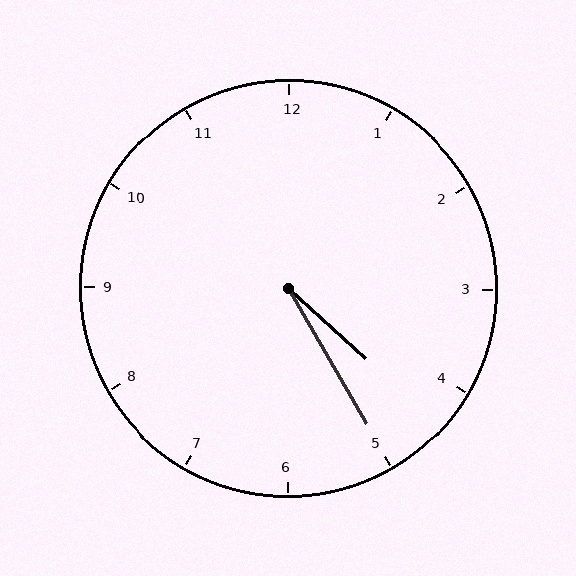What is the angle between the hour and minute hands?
Approximately 18 degrees.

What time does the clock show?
4:25.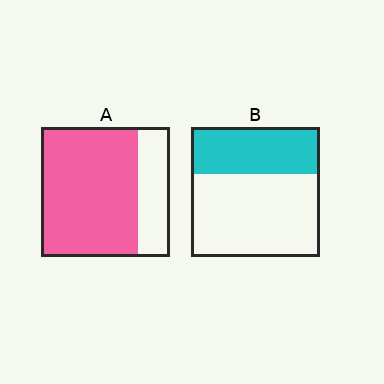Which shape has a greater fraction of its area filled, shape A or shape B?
Shape A.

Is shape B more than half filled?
No.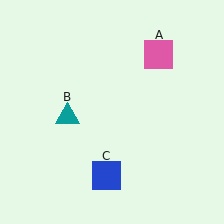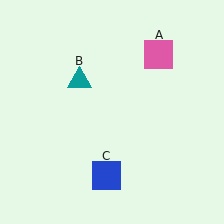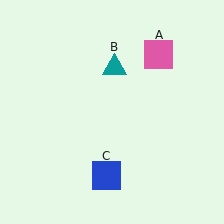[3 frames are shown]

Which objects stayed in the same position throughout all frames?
Pink square (object A) and blue square (object C) remained stationary.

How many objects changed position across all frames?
1 object changed position: teal triangle (object B).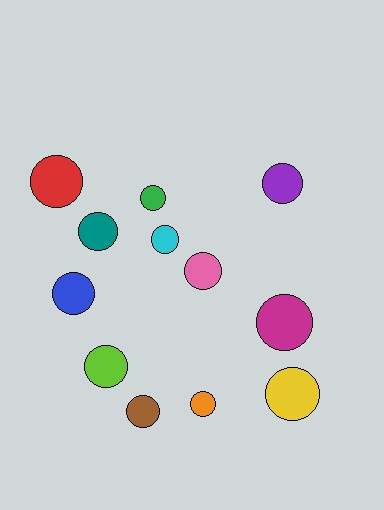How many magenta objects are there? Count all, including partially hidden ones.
There is 1 magenta object.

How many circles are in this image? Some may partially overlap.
There are 12 circles.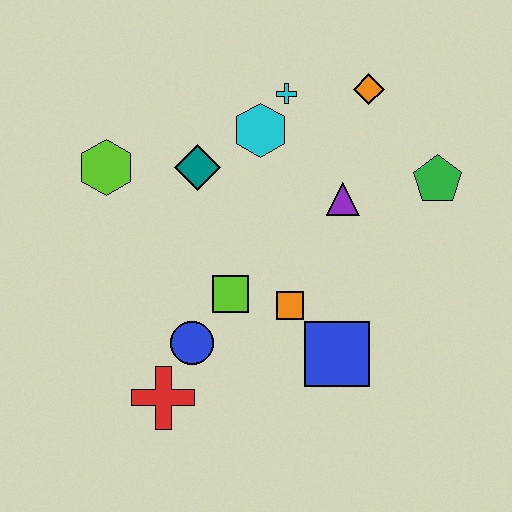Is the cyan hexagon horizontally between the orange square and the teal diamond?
Yes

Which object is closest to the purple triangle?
The green pentagon is closest to the purple triangle.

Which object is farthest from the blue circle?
The orange diamond is farthest from the blue circle.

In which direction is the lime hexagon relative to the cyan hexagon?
The lime hexagon is to the left of the cyan hexagon.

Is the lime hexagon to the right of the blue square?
No